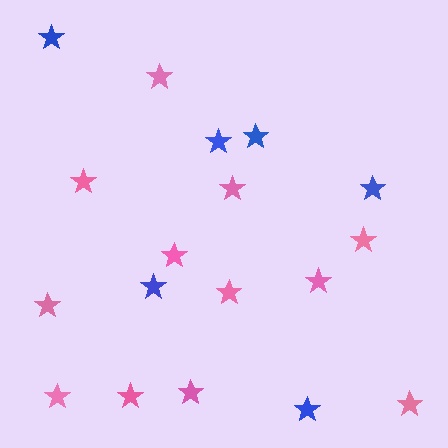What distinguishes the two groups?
There are 2 groups: one group of pink stars (12) and one group of blue stars (6).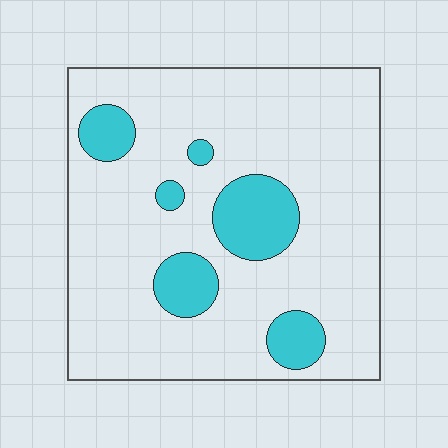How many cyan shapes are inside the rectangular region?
6.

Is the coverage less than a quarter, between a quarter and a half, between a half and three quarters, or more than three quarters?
Less than a quarter.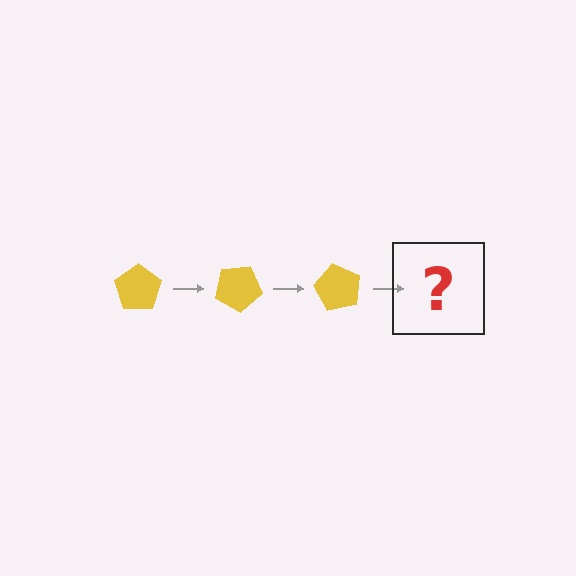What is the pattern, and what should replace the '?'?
The pattern is that the pentagon rotates 30 degrees each step. The '?' should be a yellow pentagon rotated 90 degrees.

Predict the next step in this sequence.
The next step is a yellow pentagon rotated 90 degrees.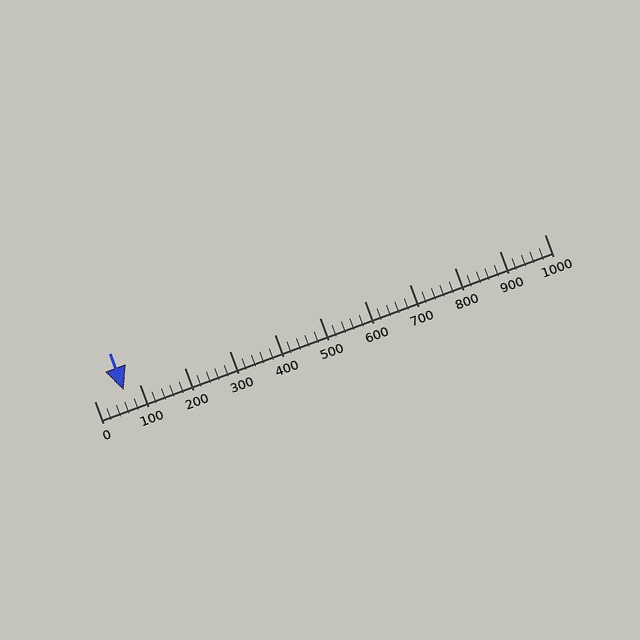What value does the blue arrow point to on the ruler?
The blue arrow points to approximately 65.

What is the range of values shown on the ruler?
The ruler shows values from 0 to 1000.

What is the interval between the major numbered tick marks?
The major tick marks are spaced 100 units apart.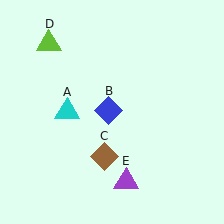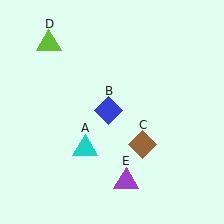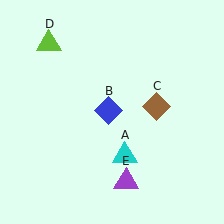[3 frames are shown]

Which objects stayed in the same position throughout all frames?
Blue diamond (object B) and lime triangle (object D) and purple triangle (object E) remained stationary.